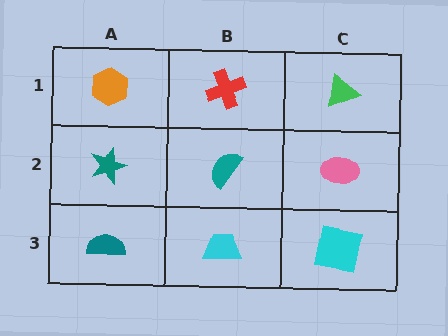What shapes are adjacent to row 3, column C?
A pink ellipse (row 2, column C), a cyan trapezoid (row 3, column B).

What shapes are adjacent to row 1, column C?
A pink ellipse (row 2, column C), a red cross (row 1, column B).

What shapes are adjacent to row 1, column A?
A teal star (row 2, column A), a red cross (row 1, column B).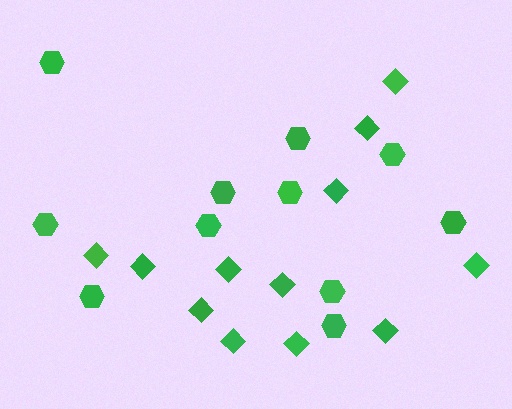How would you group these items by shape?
There are 2 groups: one group of hexagons (11) and one group of diamonds (12).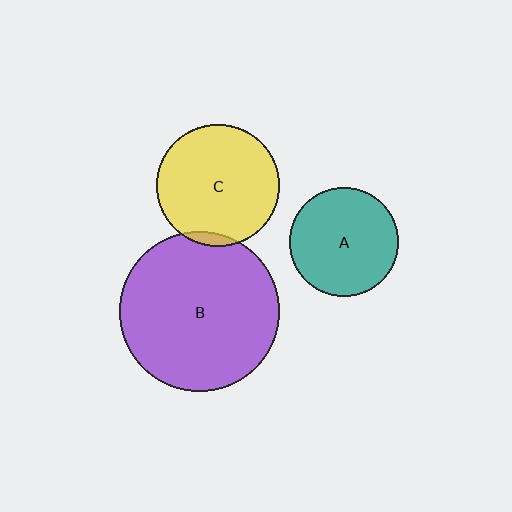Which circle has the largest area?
Circle B (purple).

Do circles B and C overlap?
Yes.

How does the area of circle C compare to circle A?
Approximately 1.2 times.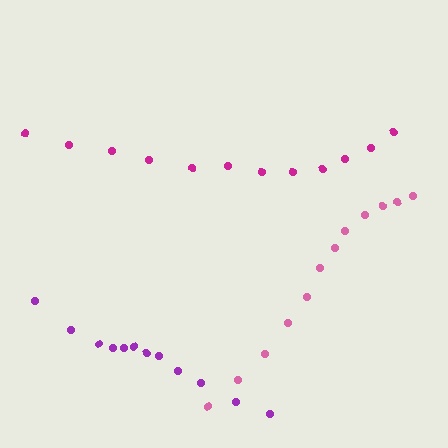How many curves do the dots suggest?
There are 3 distinct paths.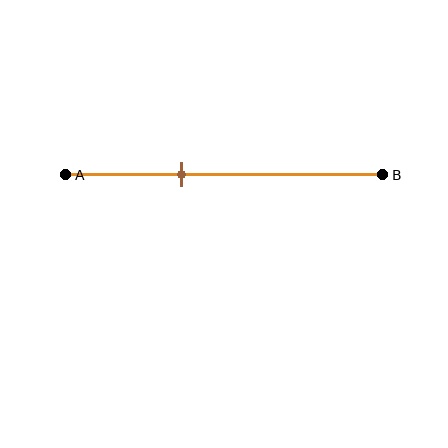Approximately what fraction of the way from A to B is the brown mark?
The brown mark is approximately 35% of the way from A to B.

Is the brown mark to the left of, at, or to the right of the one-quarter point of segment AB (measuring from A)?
The brown mark is to the right of the one-quarter point of segment AB.